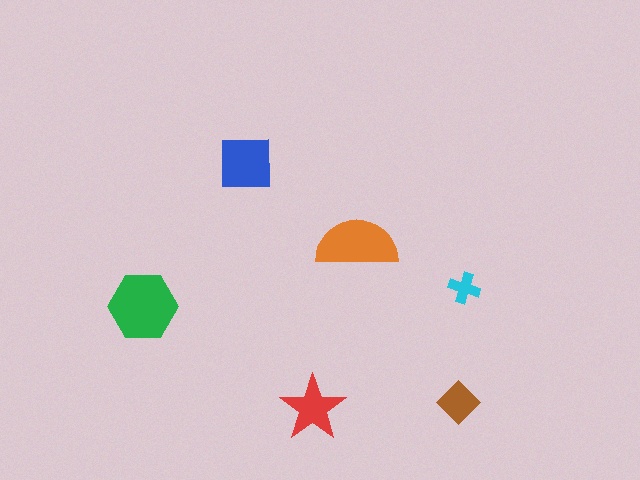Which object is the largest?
The green hexagon.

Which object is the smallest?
The cyan cross.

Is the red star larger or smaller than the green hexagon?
Smaller.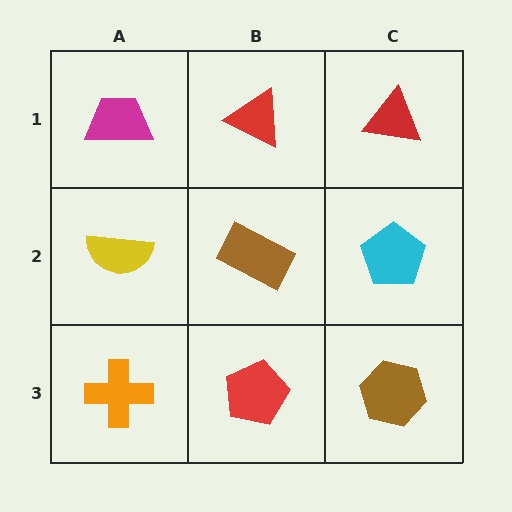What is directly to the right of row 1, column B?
A red triangle.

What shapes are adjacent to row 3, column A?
A yellow semicircle (row 2, column A), a red pentagon (row 3, column B).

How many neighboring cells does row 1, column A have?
2.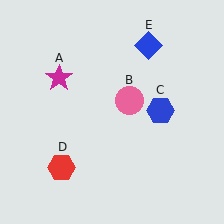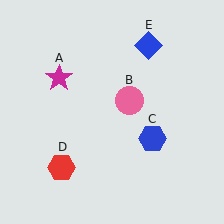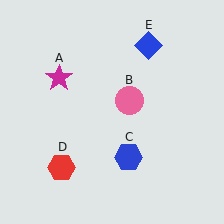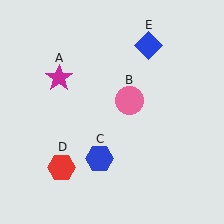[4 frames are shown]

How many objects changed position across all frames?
1 object changed position: blue hexagon (object C).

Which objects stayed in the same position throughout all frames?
Magenta star (object A) and pink circle (object B) and red hexagon (object D) and blue diamond (object E) remained stationary.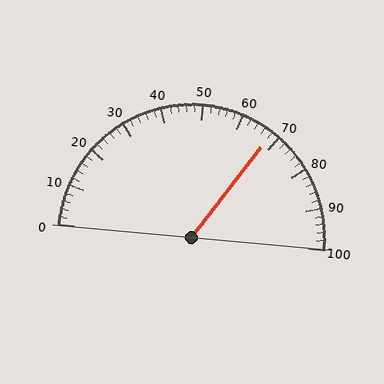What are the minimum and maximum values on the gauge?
The gauge ranges from 0 to 100.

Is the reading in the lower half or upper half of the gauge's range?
The reading is in the upper half of the range (0 to 100).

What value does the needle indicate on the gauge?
The needle indicates approximately 68.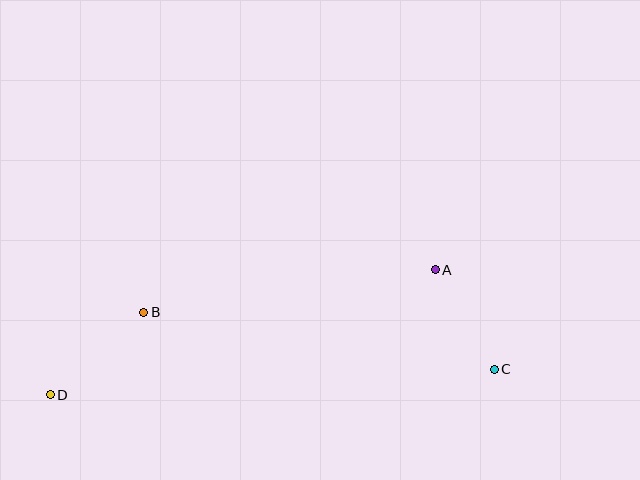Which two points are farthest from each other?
Points C and D are farthest from each other.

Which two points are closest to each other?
Points A and C are closest to each other.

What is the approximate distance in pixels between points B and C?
The distance between B and C is approximately 355 pixels.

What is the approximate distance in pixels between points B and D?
The distance between B and D is approximately 125 pixels.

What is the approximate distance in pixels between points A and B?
The distance between A and B is approximately 294 pixels.